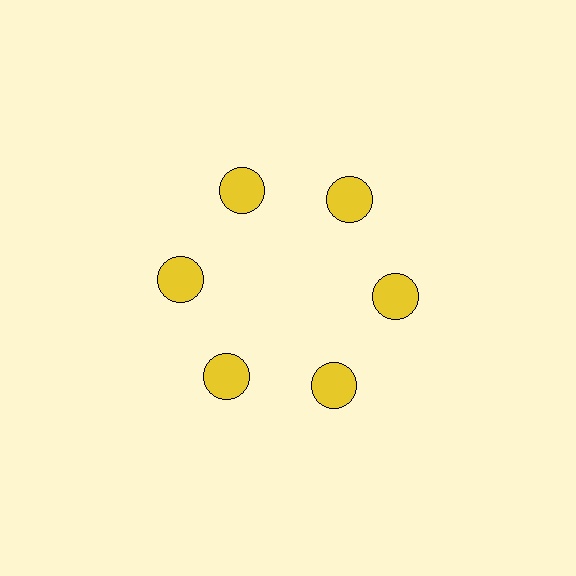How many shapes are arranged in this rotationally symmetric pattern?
There are 6 shapes, arranged in 6 groups of 1.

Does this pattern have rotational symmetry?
Yes, this pattern has 6-fold rotational symmetry. It looks the same after rotating 60 degrees around the center.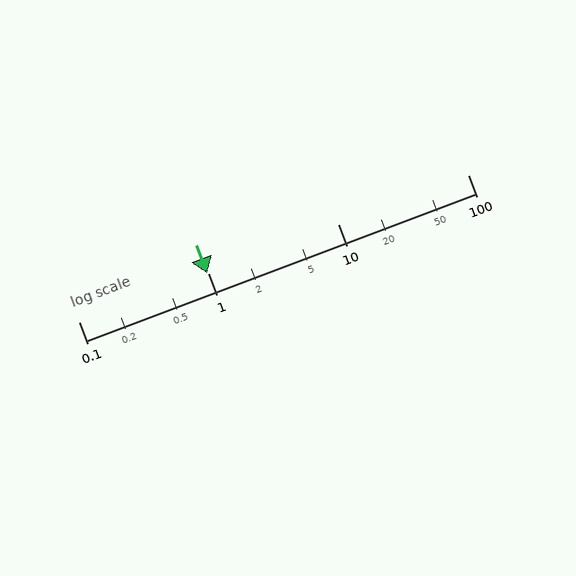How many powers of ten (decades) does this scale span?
The scale spans 3 decades, from 0.1 to 100.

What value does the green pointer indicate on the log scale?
The pointer indicates approximately 0.98.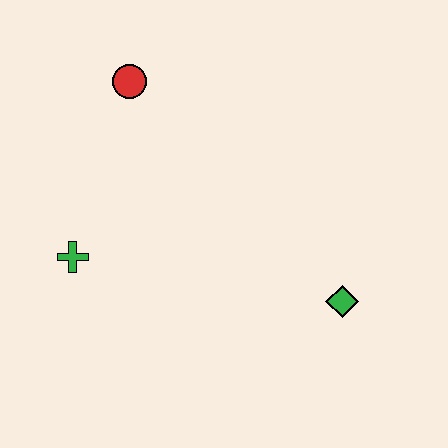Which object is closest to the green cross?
The red circle is closest to the green cross.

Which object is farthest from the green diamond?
The red circle is farthest from the green diamond.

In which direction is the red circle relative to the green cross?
The red circle is above the green cross.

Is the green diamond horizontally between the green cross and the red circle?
No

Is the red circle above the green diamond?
Yes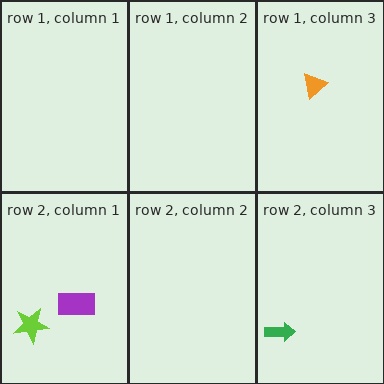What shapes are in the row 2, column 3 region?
The green arrow.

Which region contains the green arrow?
The row 2, column 3 region.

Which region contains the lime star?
The row 2, column 1 region.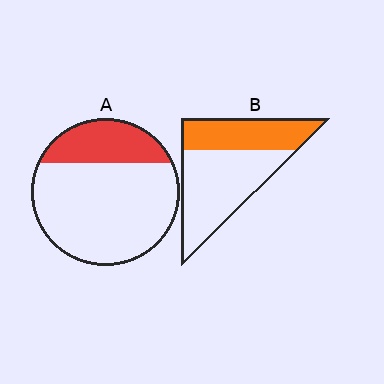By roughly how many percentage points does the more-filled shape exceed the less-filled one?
By roughly 15 percentage points (B over A).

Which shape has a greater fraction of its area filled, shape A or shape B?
Shape B.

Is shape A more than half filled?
No.